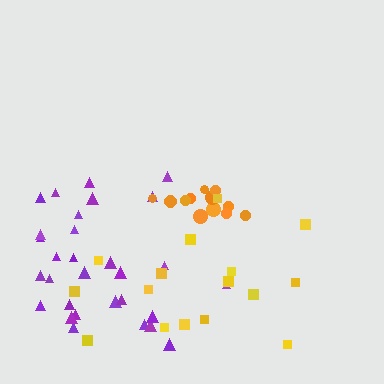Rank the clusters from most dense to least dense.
orange, purple, yellow.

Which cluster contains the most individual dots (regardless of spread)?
Purple (30).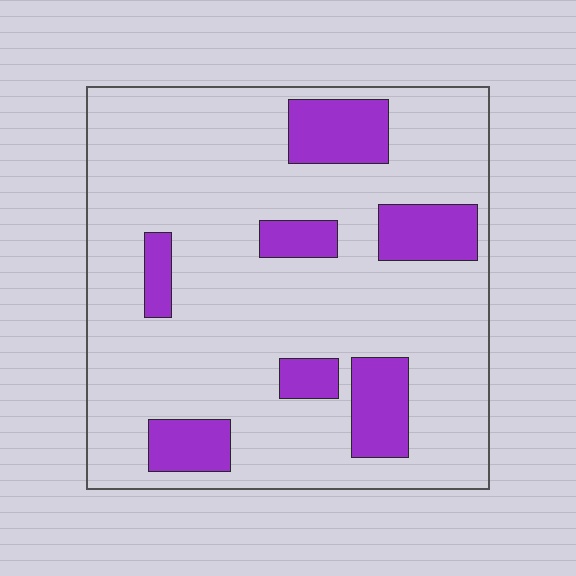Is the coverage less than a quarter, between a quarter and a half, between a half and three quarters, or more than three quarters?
Less than a quarter.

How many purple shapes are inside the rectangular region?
7.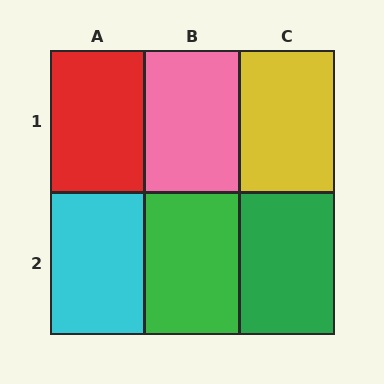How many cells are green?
2 cells are green.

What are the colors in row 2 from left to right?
Cyan, green, green.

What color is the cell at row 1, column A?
Red.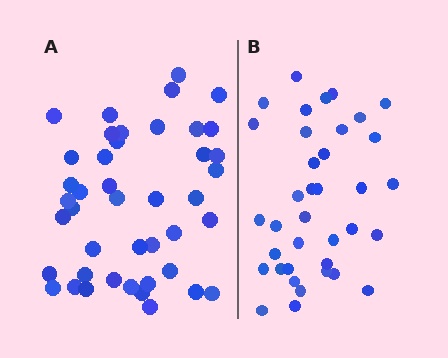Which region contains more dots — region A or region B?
Region A (the left region) has more dots.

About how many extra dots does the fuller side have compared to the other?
Region A has about 6 more dots than region B.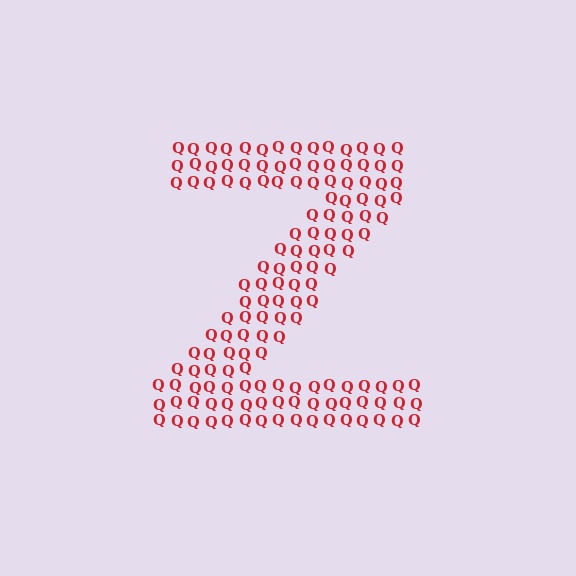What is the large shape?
The large shape is the letter Z.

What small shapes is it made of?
It is made of small letter Q's.